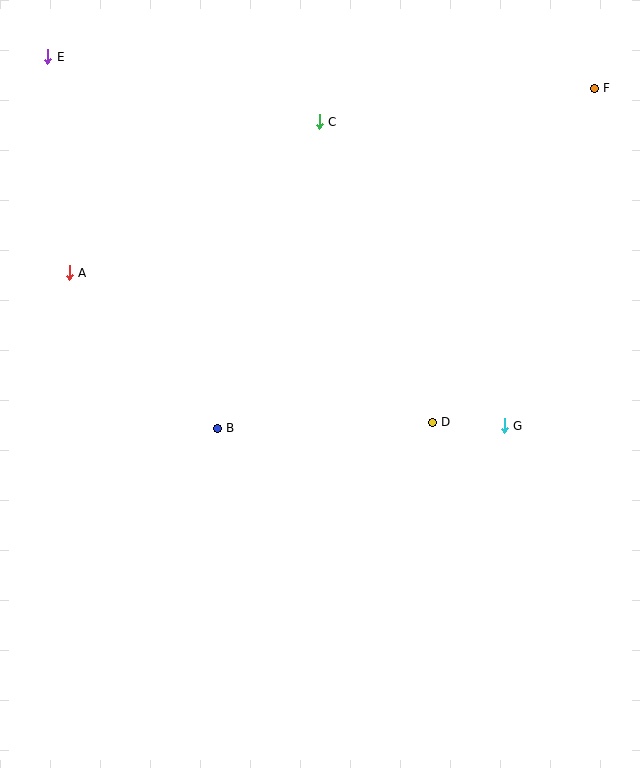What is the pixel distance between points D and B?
The distance between D and B is 215 pixels.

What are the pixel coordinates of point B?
Point B is at (217, 428).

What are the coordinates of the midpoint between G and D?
The midpoint between G and D is at (468, 424).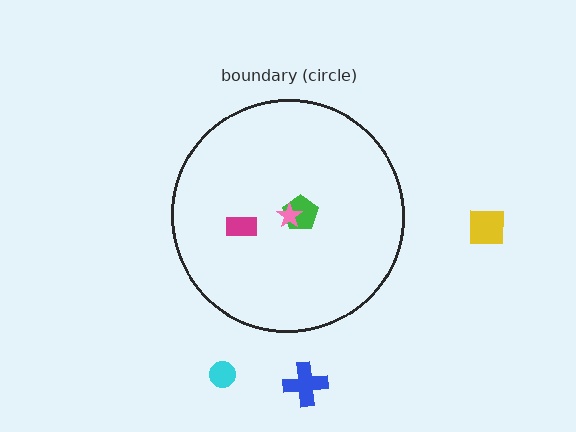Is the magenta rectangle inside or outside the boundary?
Inside.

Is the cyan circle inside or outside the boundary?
Outside.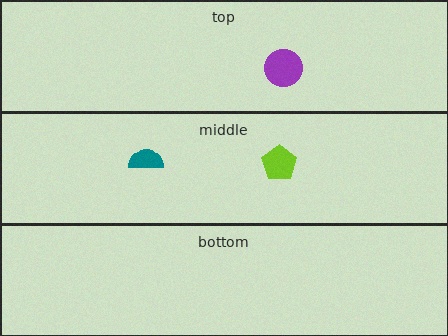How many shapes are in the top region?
1.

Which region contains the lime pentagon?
The middle region.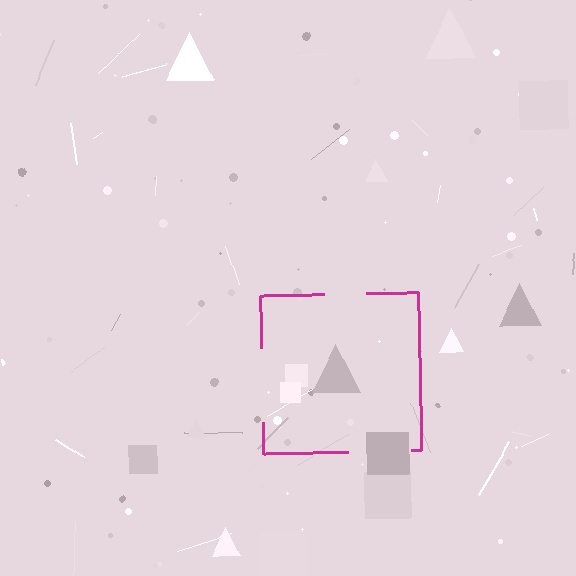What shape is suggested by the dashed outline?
The dashed outline suggests a square.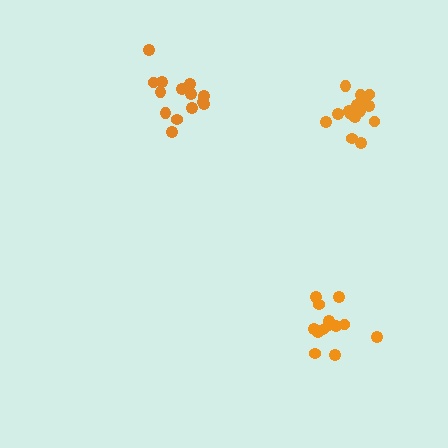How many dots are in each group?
Group 1: 14 dots, Group 2: 13 dots, Group 3: 15 dots (42 total).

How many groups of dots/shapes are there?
There are 3 groups.